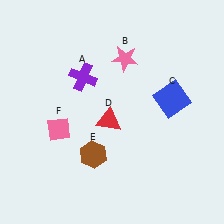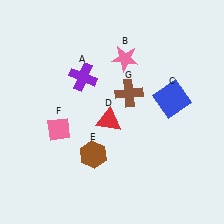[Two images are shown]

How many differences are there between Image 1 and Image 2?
There is 1 difference between the two images.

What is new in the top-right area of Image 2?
A brown cross (G) was added in the top-right area of Image 2.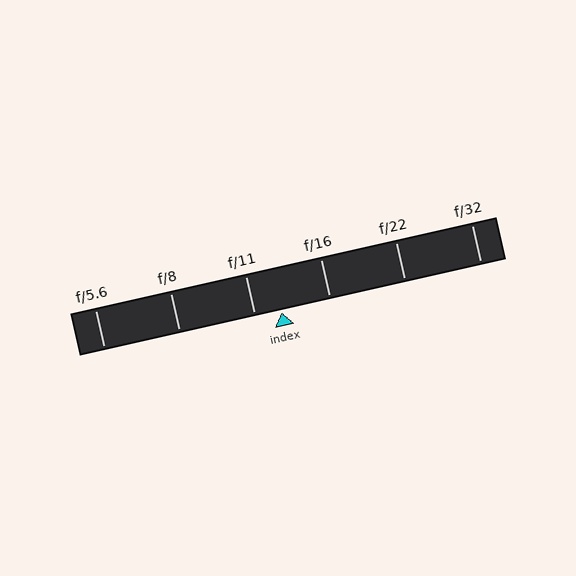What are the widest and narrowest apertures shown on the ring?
The widest aperture shown is f/5.6 and the narrowest is f/32.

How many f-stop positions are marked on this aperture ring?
There are 6 f-stop positions marked.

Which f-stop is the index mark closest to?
The index mark is closest to f/11.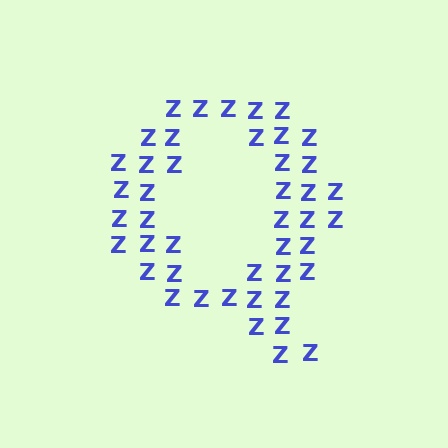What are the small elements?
The small elements are letter Z's.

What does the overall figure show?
The overall figure shows the letter Q.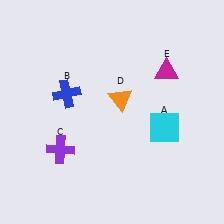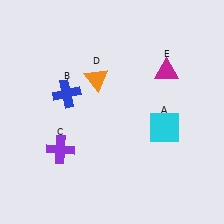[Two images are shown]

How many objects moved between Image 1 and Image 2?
1 object moved between the two images.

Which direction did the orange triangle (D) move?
The orange triangle (D) moved left.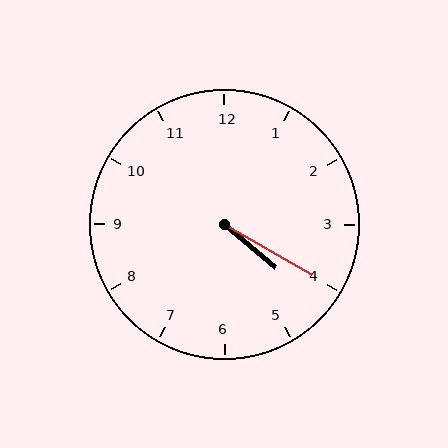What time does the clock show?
4:20.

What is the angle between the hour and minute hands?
Approximately 10 degrees.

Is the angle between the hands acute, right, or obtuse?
It is acute.